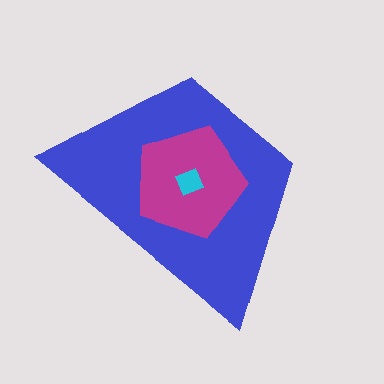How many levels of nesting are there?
3.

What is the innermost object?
The cyan diamond.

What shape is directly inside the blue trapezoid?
The magenta pentagon.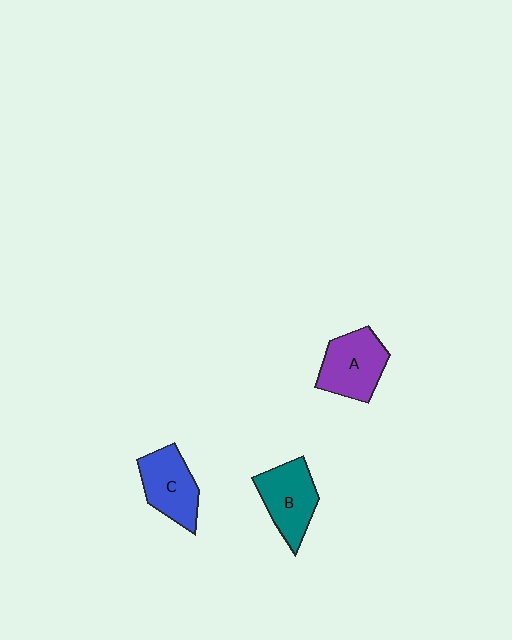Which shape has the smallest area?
Shape C (blue).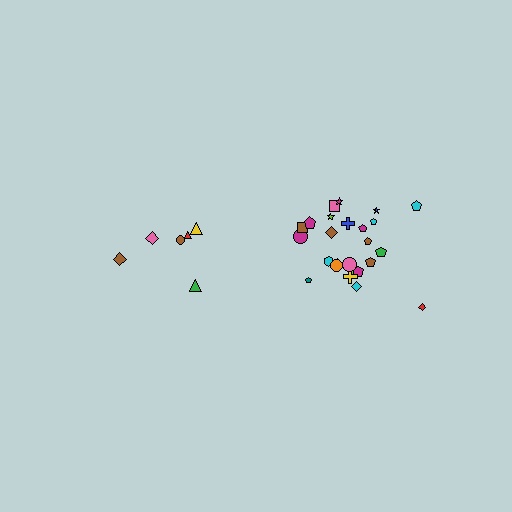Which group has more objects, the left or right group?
The right group.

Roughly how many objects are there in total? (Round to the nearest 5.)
Roughly 30 objects in total.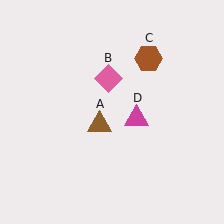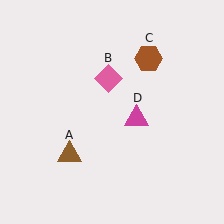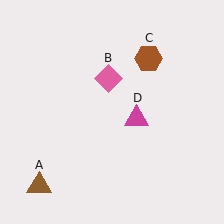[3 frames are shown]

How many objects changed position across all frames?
1 object changed position: brown triangle (object A).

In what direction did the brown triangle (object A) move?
The brown triangle (object A) moved down and to the left.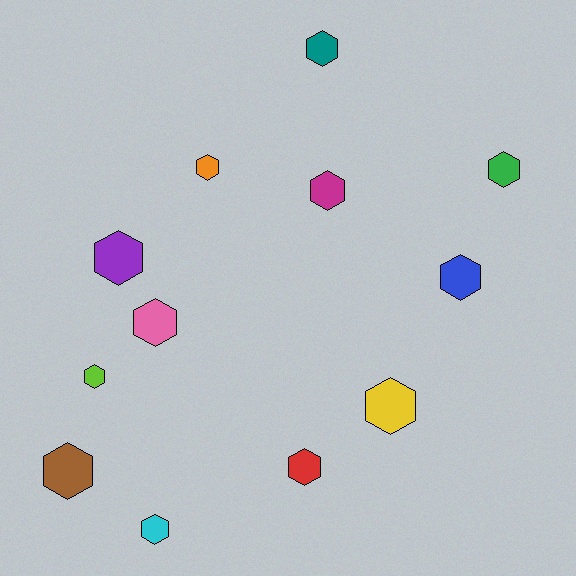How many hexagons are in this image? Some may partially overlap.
There are 12 hexagons.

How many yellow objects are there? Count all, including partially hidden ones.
There is 1 yellow object.